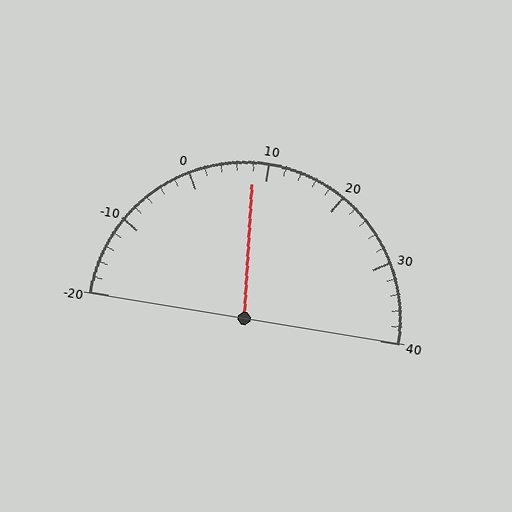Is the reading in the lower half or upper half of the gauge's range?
The reading is in the lower half of the range (-20 to 40).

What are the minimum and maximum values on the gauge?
The gauge ranges from -20 to 40.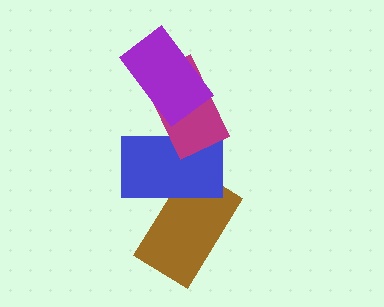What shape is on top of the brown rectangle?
The blue rectangle is on top of the brown rectangle.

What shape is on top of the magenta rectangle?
The purple rectangle is on top of the magenta rectangle.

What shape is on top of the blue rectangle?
The magenta rectangle is on top of the blue rectangle.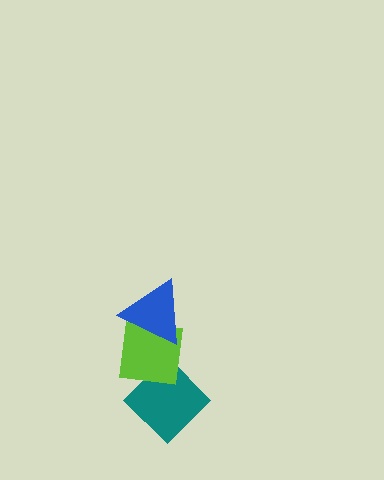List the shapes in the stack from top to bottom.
From top to bottom: the blue triangle, the lime square, the teal diamond.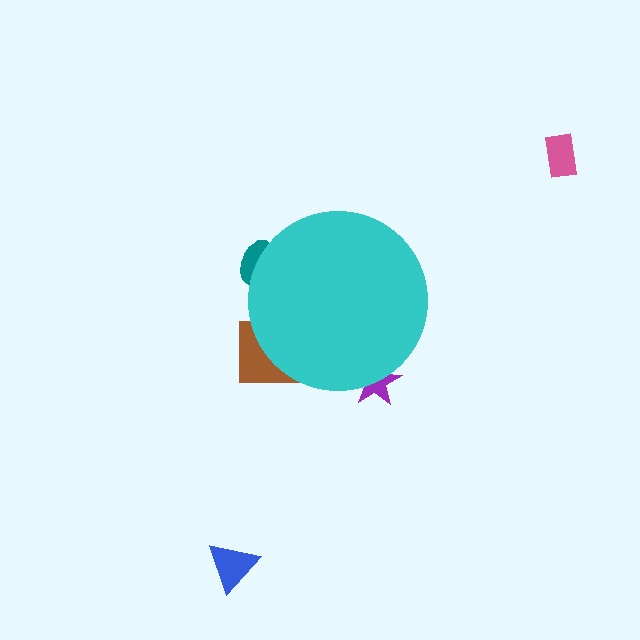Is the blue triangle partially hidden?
No, the blue triangle is fully visible.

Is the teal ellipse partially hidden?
Yes, the teal ellipse is partially hidden behind the cyan circle.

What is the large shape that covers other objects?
A cyan circle.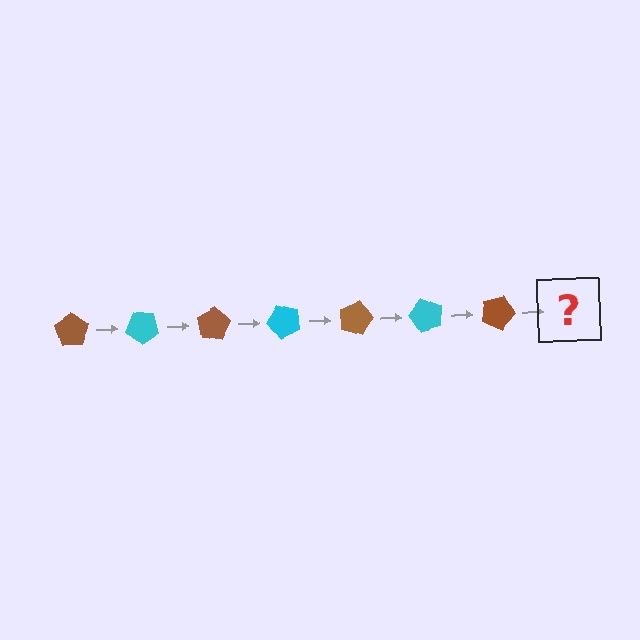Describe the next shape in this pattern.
It should be a cyan pentagon, rotated 280 degrees from the start.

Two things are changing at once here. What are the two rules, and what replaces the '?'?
The two rules are that it rotates 40 degrees each step and the color cycles through brown and cyan. The '?' should be a cyan pentagon, rotated 280 degrees from the start.